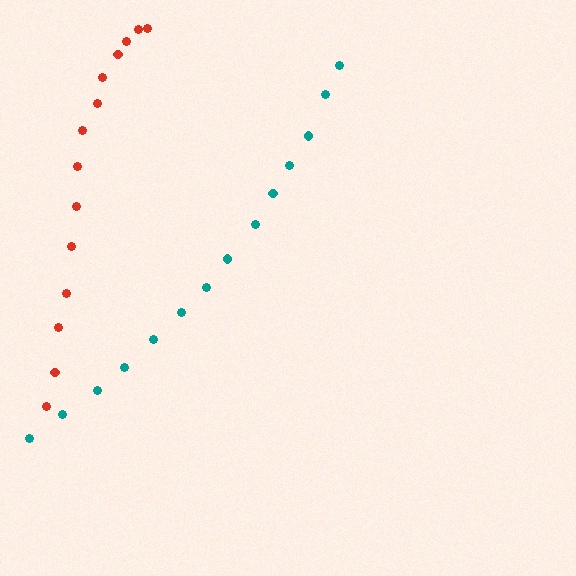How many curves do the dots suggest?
There are 2 distinct paths.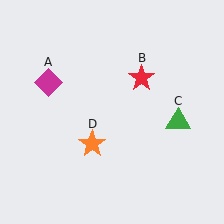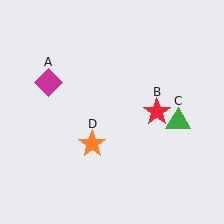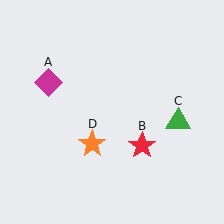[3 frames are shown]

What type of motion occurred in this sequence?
The red star (object B) rotated clockwise around the center of the scene.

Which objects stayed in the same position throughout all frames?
Magenta diamond (object A) and green triangle (object C) and orange star (object D) remained stationary.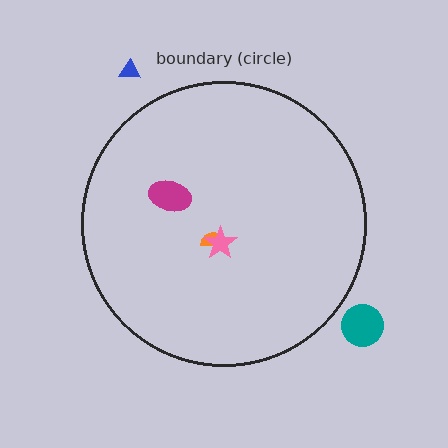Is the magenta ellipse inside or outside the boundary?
Inside.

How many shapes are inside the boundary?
3 inside, 2 outside.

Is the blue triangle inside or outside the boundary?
Outside.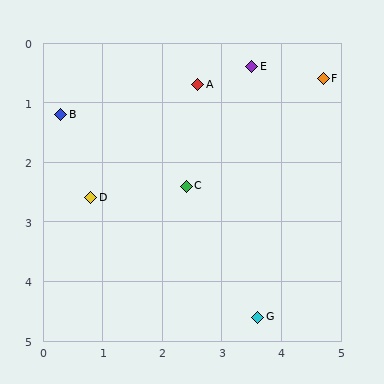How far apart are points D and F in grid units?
Points D and F are about 4.4 grid units apart.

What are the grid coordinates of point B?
Point B is at approximately (0.3, 1.2).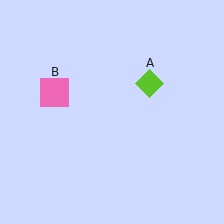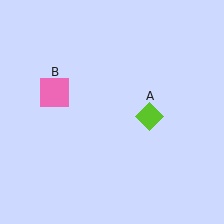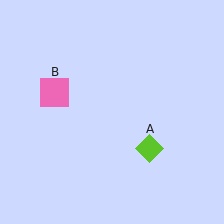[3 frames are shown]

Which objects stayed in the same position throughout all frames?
Pink square (object B) remained stationary.